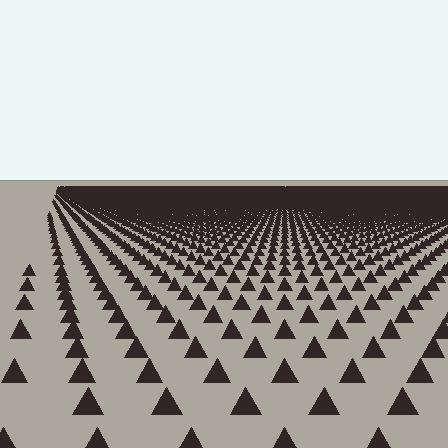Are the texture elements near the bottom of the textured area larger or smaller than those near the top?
Larger. Near the bottom, elements are closer to the viewer and appear at a bigger on-screen size.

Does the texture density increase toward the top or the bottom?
Density increases toward the top.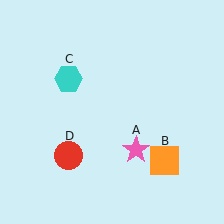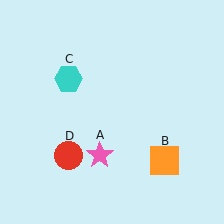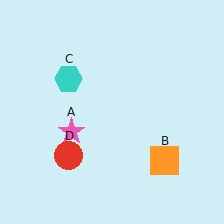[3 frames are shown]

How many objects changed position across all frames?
1 object changed position: pink star (object A).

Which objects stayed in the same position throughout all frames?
Orange square (object B) and cyan hexagon (object C) and red circle (object D) remained stationary.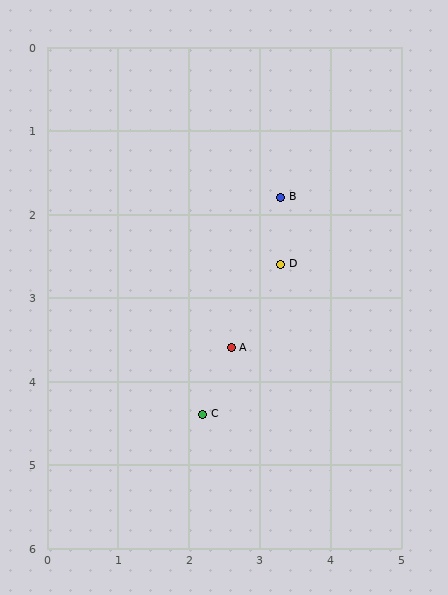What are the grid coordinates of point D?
Point D is at approximately (3.3, 2.6).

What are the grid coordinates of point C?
Point C is at approximately (2.2, 4.4).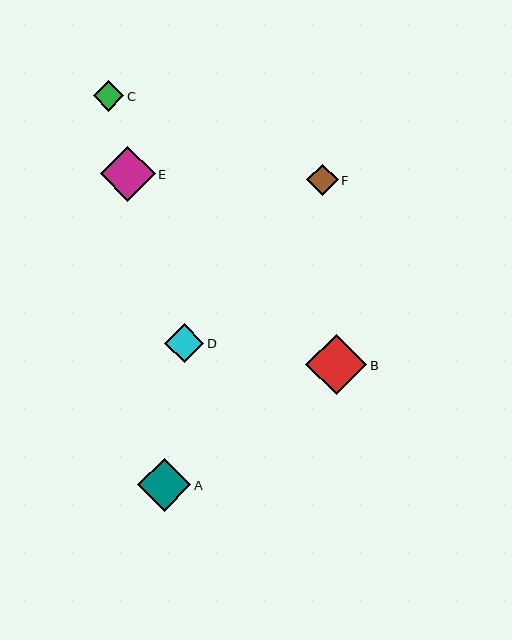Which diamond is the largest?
Diamond B is the largest with a size of approximately 61 pixels.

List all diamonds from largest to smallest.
From largest to smallest: B, E, A, D, F, C.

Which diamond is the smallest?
Diamond C is the smallest with a size of approximately 31 pixels.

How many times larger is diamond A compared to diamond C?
Diamond A is approximately 1.7 times the size of diamond C.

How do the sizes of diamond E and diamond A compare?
Diamond E and diamond A are approximately the same size.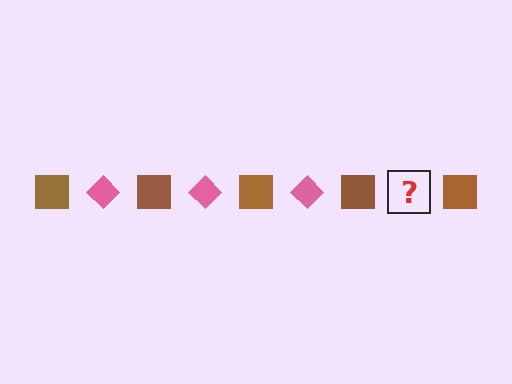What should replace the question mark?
The question mark should be replaced with a pink diamond.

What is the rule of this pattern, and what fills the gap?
The rule is that the pattern alternates between brown square and pink diamond. The gap should be filled with a pink diamond.